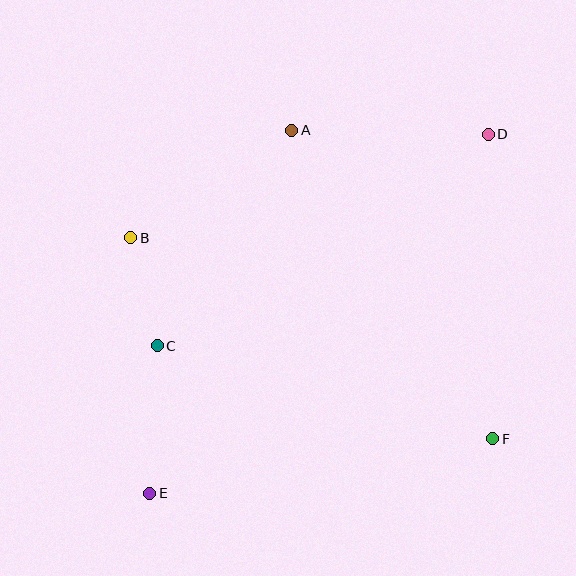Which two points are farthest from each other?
Points D and E are farthest from each other.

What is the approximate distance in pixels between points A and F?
The distance between A and F is approximately 368 pixels.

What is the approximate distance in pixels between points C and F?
The distance between C and F is approximately 348 pixels.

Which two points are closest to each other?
Points B and C are closest to each other.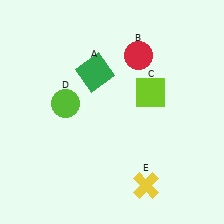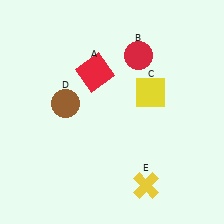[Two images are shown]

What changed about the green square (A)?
In Image 1, A is green. In Image 2, it changed to red.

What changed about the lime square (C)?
In Image 1, C is lime. In Image 2, it changed to yellow.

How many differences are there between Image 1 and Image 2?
There are 3 differences between the two images.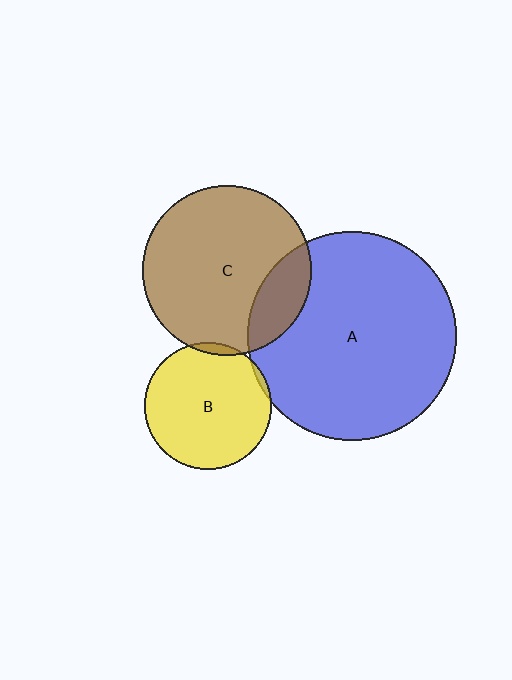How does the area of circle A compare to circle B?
Approximately 2.7 times.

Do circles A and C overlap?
Yes.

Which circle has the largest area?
Circle A (blue).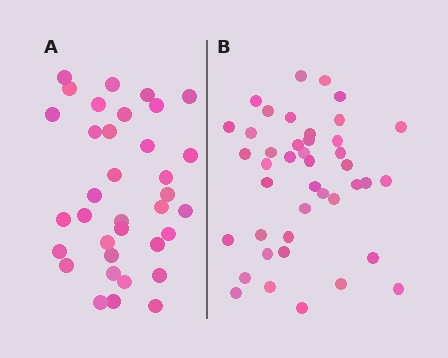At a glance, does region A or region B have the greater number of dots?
Region B (the right region) has more dots.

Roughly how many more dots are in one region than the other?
Region B has roughly 8 or so more dots than region A.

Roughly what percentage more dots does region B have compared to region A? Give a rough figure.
About 20% more.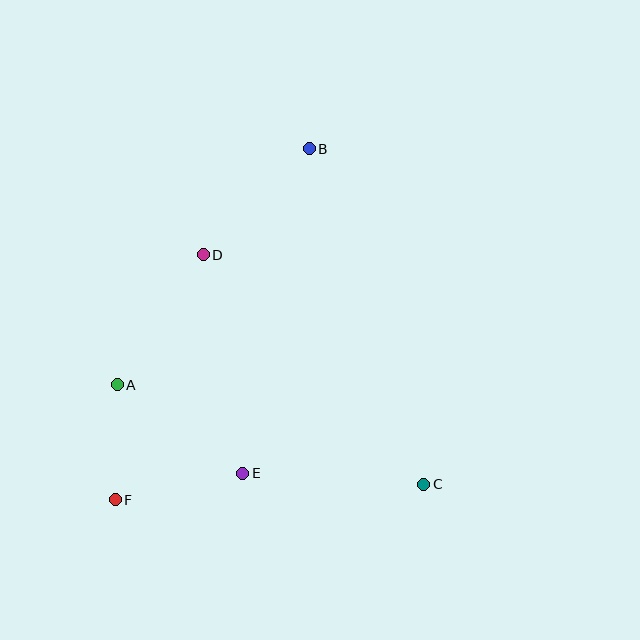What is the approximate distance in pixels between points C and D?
The distance between C and D is approximately 318 pixels.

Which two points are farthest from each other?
Points B and F are farthest from each other.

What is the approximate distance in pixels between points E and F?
The distance between E and F is approximately 130 pixels.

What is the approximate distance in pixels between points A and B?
The distance between A and B is approximately 304 pixels.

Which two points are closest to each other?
Points A and F are closest to each other.